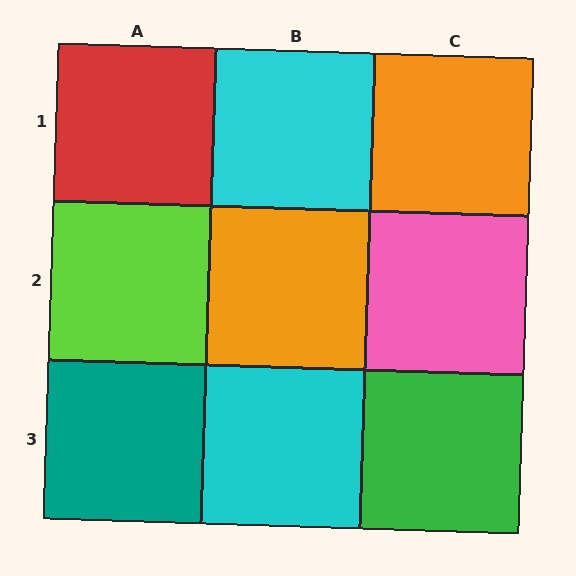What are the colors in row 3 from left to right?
Teal, cyan, green.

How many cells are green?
1 cell is green.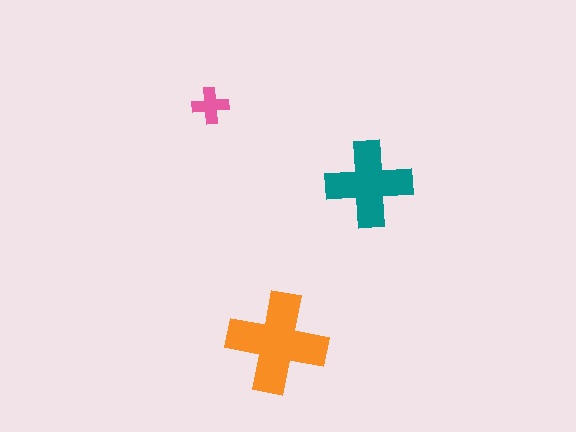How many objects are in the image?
There are 3 objects in the image.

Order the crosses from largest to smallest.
the orange one, the teal one, the pink one.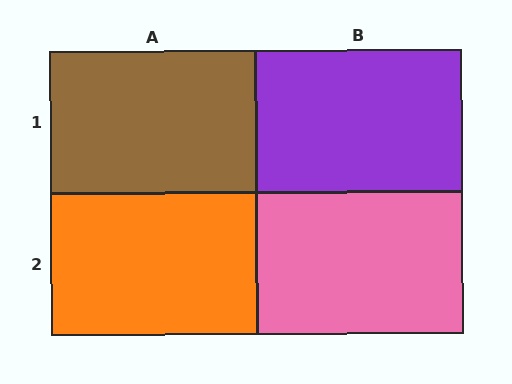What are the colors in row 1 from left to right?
Brown, purple.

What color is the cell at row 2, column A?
Orange.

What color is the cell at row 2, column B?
Pink.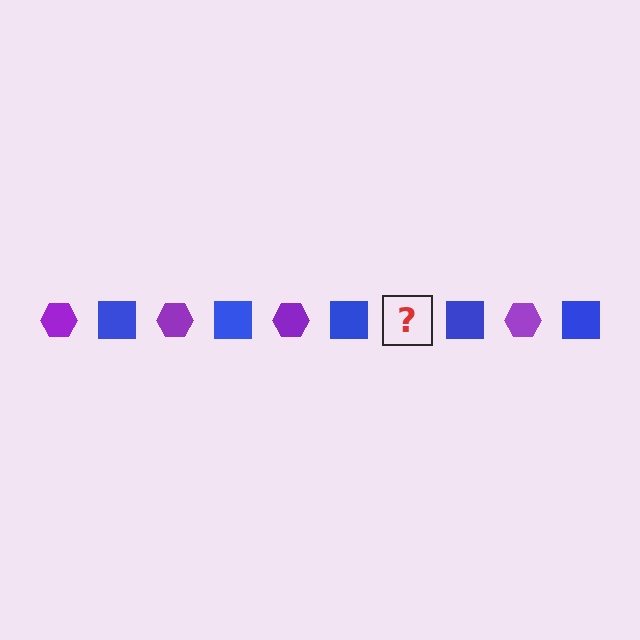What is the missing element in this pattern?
The missing element is a purple hexagon.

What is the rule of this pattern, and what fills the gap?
The rule is that the pattern alternates between purple hexagon and blue square. The gap should be filled with a purple hexagon.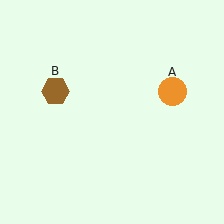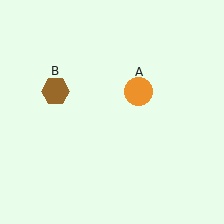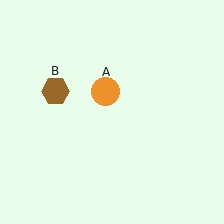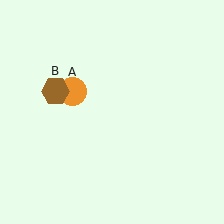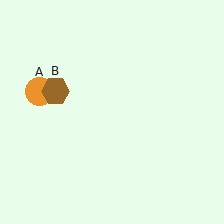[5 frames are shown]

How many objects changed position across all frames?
1 object changed position: orange circle (object A).